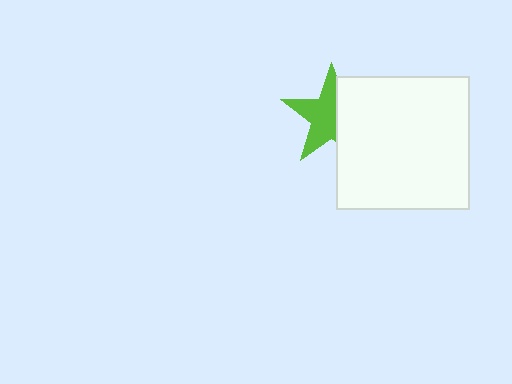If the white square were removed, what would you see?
You would see the complete lime star.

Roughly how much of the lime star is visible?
About half of it is visible (roughly 57%).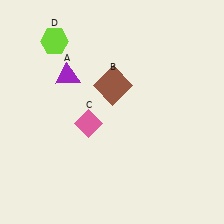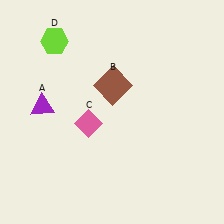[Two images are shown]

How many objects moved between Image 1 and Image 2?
1 object moved between the two images.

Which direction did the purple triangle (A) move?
The purple triangle (A) moved down.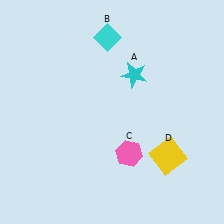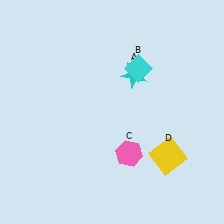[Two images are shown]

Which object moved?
The cyan diamond (B) moved down.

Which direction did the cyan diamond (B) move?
The cyan diamond (B) moved down.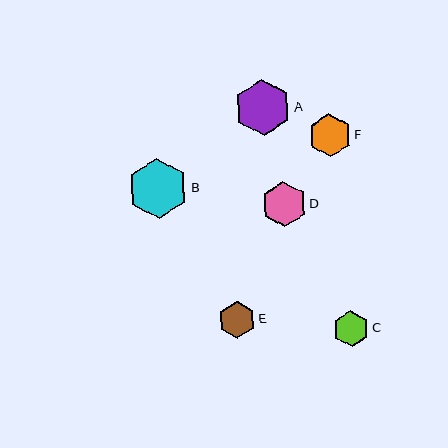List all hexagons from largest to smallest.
From largest to smallest: B, A, D, F, E, C.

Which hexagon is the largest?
Hexagon B is the largest with a size of approximately 60 pixels.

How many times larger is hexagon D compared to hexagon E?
Hexagon D is approximately 1.2 times the size of hexagon E.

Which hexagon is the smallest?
Hexagon C is the smallest with a size of approximately 36 pixels.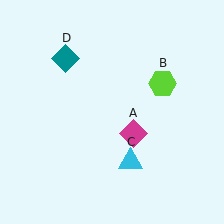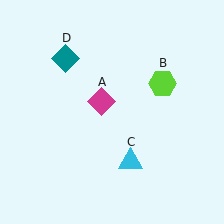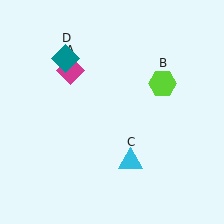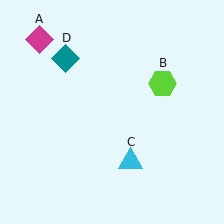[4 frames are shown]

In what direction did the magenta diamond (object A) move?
The magenta diamond (object A) moved up and to the left.